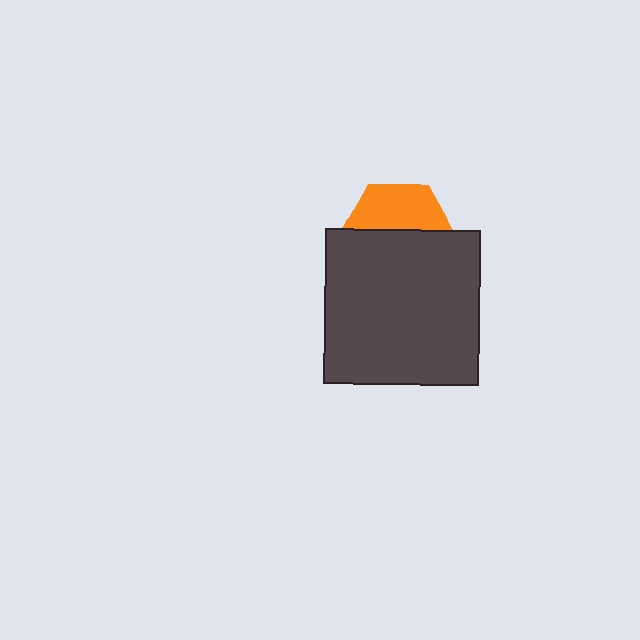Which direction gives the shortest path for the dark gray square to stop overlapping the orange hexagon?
Moving down gives the shortest separation.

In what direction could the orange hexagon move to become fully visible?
The orange hexagon could move up. That would shift it out from behind the dark gray square entirely.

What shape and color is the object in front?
The object in front is a dark gray square.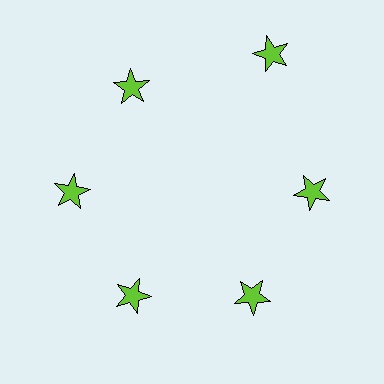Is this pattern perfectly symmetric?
No. The 6 lime stars are arranged in a ring, but one element near the 1 o'clock position is pushed outward from the center, breaking the 6-fold rotational symmetry.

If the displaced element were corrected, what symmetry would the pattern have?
It would have 6-fold rotational symmetry — the pattern would map onto itself every 60 degrees.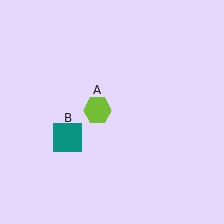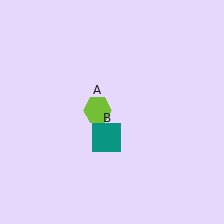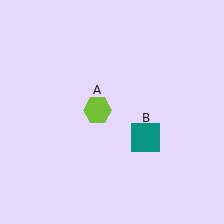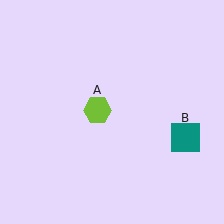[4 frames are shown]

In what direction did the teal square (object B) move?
The teal square (object B) moved right.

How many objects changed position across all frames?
1 object changed position: teal square (object B).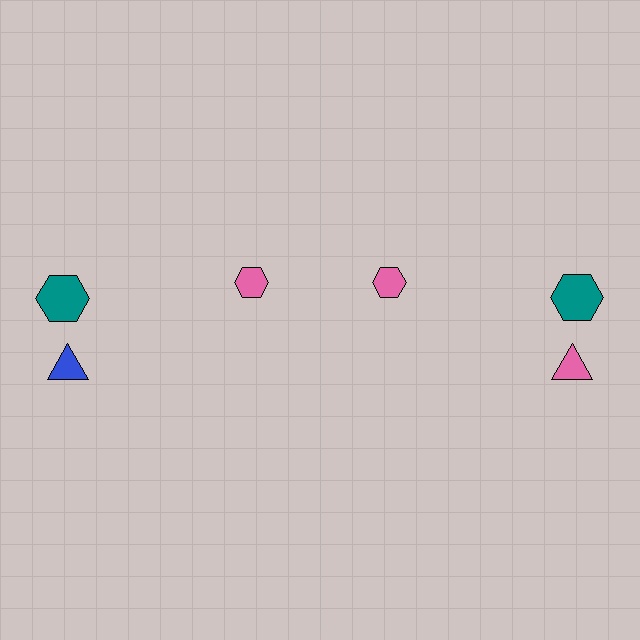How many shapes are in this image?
There are 6 shapes in this image.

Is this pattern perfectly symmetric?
No, the pattern is not perfectly symmetric. The pink triangle on the right side breaks the symmetry — its mirror counterpart is blue.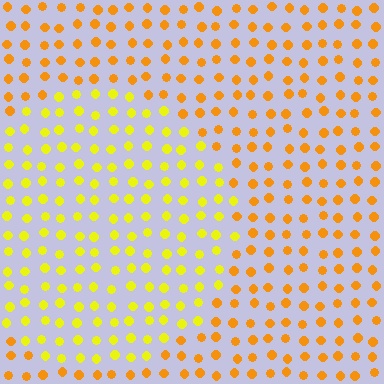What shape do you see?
I see a circle.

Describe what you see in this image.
The image is filled with small orange elements in a uniform arrangement. A circle-shaped region is visible where the elements are tinted to a slightly different hue, forming a subtle color boundary.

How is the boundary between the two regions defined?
The boundary is defined purely by a slight shift in hue (about 29 degrees). Spacing, size, and orientation are identical on both sides.